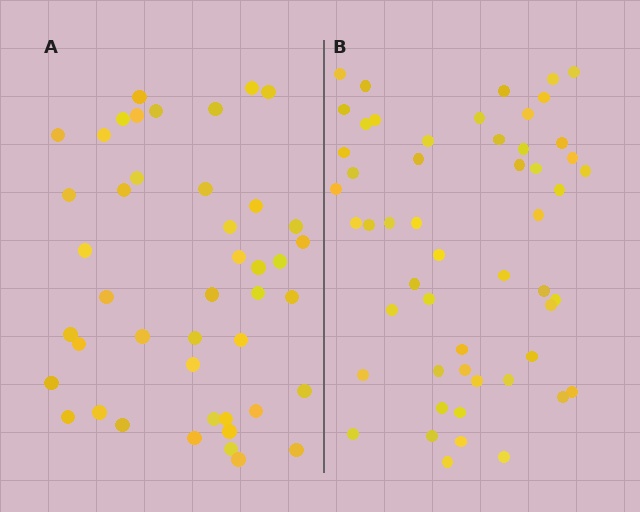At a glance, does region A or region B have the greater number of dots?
Region B (the right region) has more dots.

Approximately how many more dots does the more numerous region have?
Region B has roughly 8 or so more dots than region A.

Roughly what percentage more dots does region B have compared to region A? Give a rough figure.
About 20% more.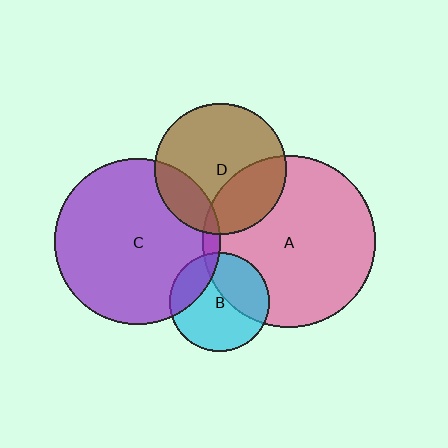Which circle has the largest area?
Circle A (pink).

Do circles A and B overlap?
Yes.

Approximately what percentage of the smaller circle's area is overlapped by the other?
Approximately 35%.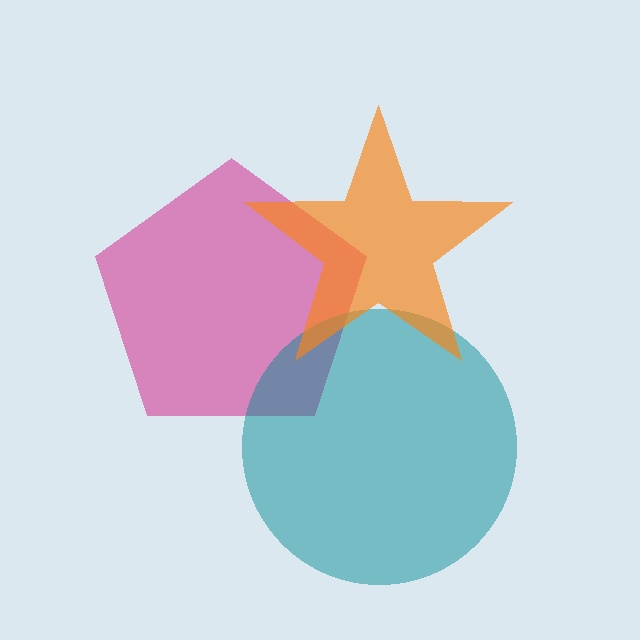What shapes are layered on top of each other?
The layered shapes are: a magenta pentagon, a teal circle, an orange star.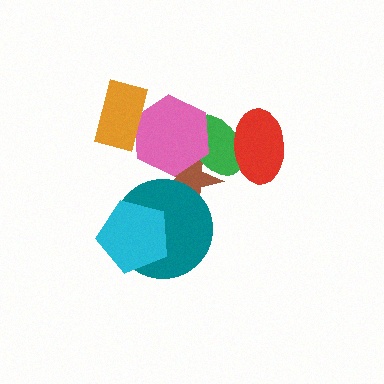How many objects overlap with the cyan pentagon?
1 object overlaps with the cyan pentagon.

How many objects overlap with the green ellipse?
3 objects overlap with the green ellipse.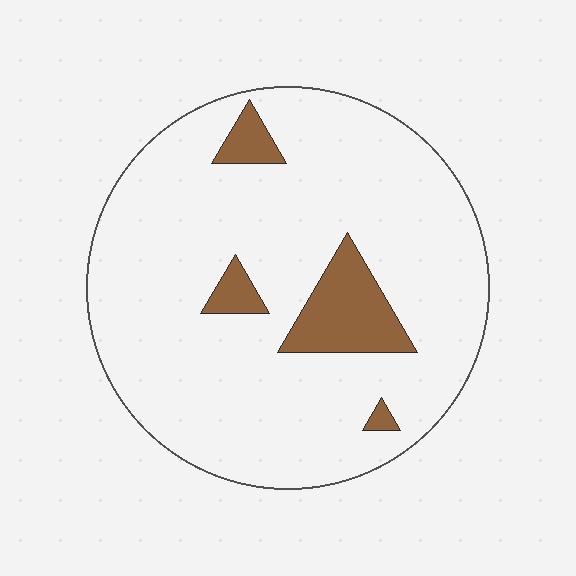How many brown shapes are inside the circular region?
4.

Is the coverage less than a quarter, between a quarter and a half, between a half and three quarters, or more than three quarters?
Less than a quarter.